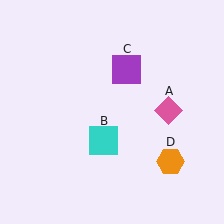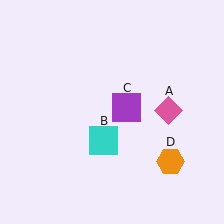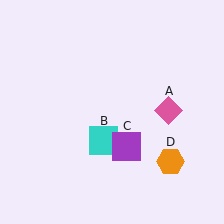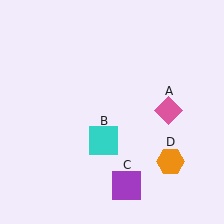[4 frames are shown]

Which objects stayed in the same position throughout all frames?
Pink diamond (object A) and cyan square (object B) and orange hexagon (object D) remained stationary.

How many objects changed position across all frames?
1 object changed position: purple square (object C).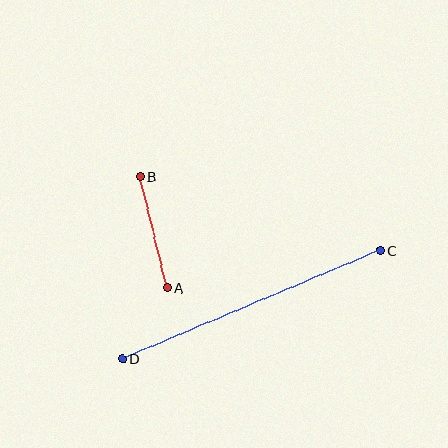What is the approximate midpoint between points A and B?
The midpoint is at approximately (153, 232) pixels.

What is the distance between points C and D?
The distance is approximately 280 pixels.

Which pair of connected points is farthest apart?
Points C and D are farthest apart.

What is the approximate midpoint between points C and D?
The midpoint is at approximately (252, 305) pixels.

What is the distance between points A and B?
The distance is approximately 114 pixels.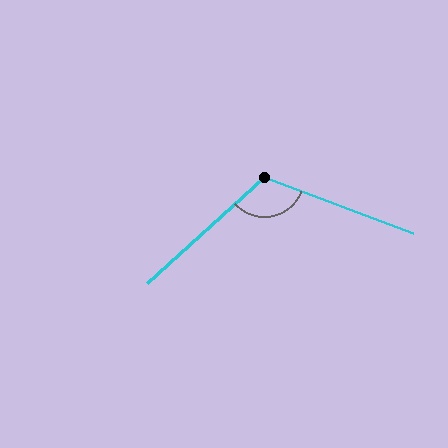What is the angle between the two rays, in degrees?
Approximately 117 degrees.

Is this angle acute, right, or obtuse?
It is obtuse.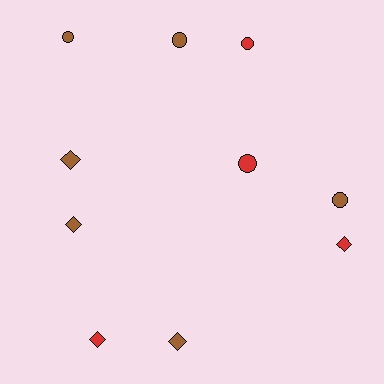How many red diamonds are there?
There are 2 red diamonds.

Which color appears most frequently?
Brown, with 6 objects.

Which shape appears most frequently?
Circle, with 5 objects.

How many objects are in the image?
There are 10 objects.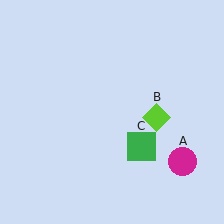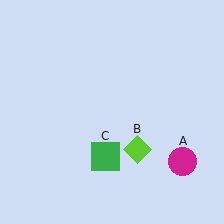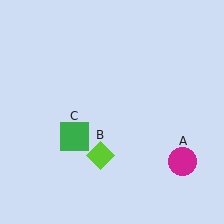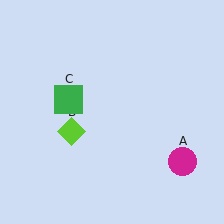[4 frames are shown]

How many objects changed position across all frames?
2 objects changed position: lime diamond (object B), green square (object C).